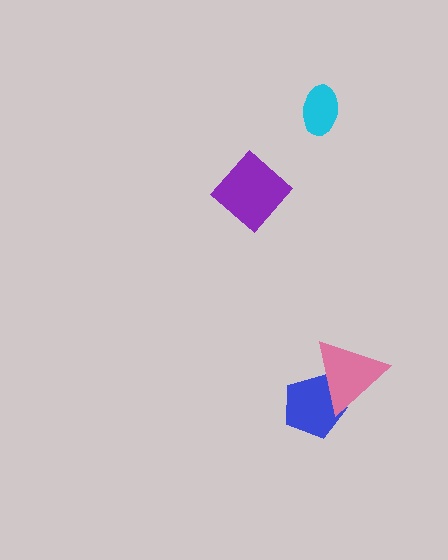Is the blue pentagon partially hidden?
Yes, it is partially covered by another shape.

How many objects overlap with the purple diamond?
0 objects overlap with the purple diamond.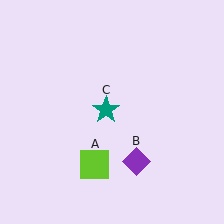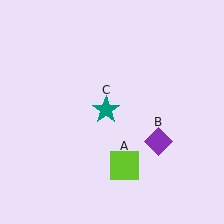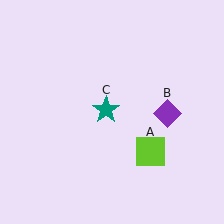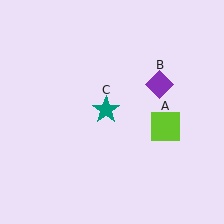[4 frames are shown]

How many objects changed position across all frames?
2 objects changed position: lime square (object A), purple diamond (object B).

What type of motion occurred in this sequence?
The lime square (object A), purple diamond (object B) rotated counterclockwise around the center of the scene.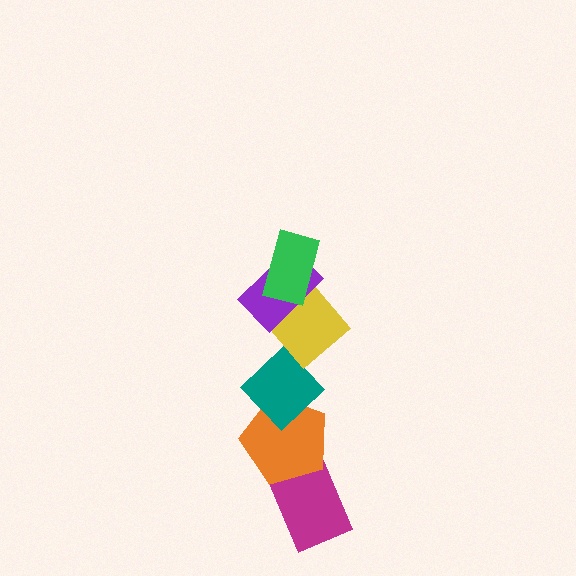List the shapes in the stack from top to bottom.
From top to bottom: the green rectangle, the purple rectangle, the yellow diamond, the teal diamond, the orange pentagon, the magenta rectangle.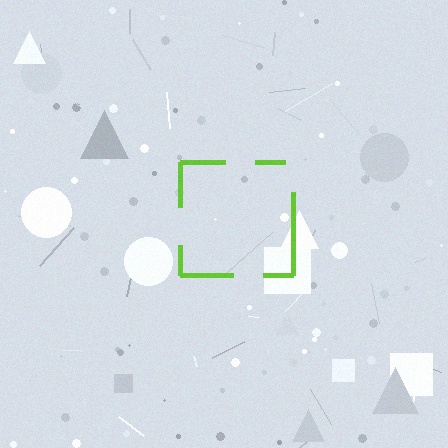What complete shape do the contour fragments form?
The contour fragments form a square.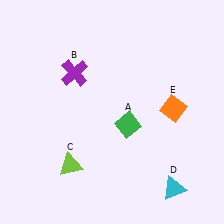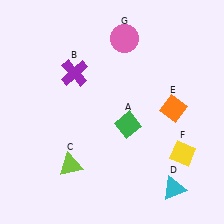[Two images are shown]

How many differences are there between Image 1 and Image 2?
There are 2 differences between the two images.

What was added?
A yellow diamond (F), a pink circle (G) were added in Image 2.